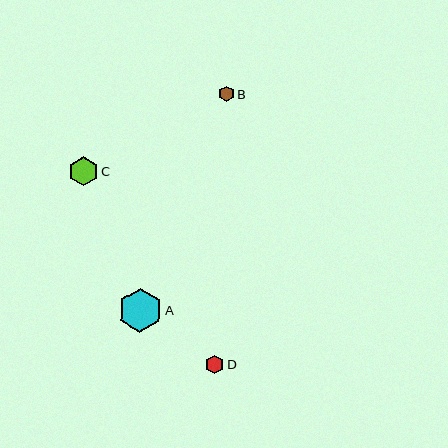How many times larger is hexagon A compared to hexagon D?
Hexagon A is approximately 2.3 times the size of hexagon D.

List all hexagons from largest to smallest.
From largest to smallest: A, C, D, B.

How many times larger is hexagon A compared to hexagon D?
Hexagon A is approximately 2.3 times the size of hexagon D.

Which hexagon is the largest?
Hexagon A is the largest with a size of approximately 43 pixels.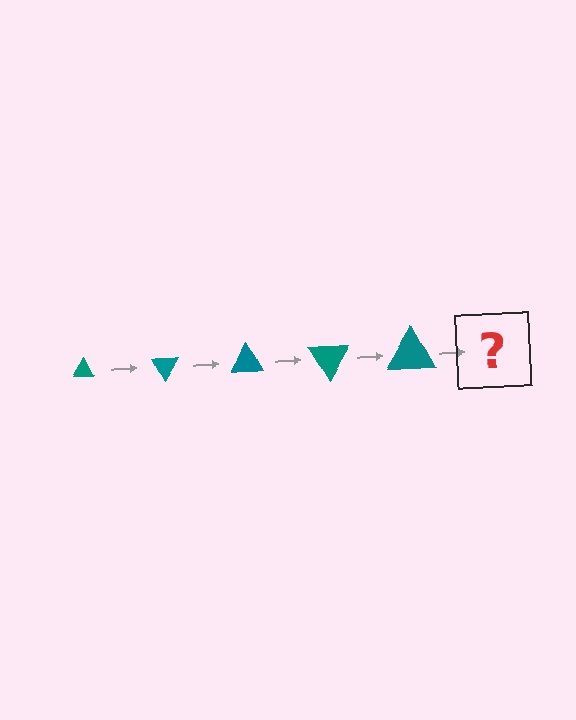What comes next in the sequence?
The next element should be a triangle, larger than the previous one and rotated 300 degrees from the start.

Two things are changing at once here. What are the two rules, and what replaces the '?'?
The two rules are that the triangle grows larger each step and it rotates 60 degrees each step. The '?' should be a triangle, larger than the previous one and rotated 300 degrees from the start.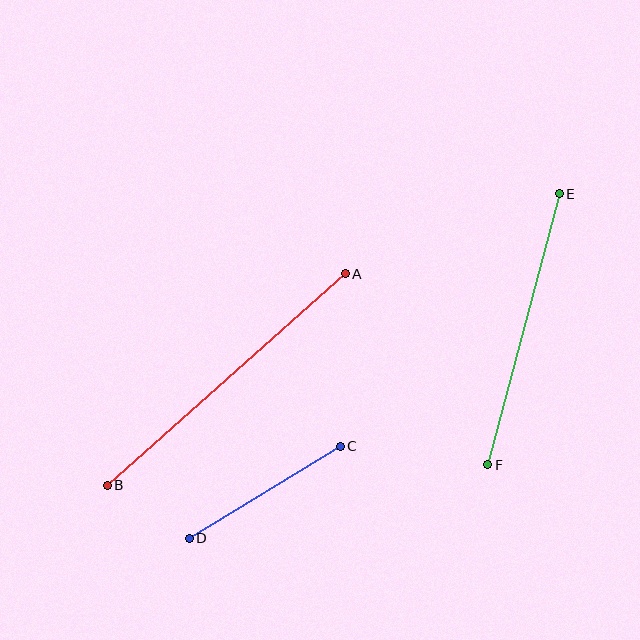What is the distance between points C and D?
The distance is approximately 177 pixels.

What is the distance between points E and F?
The distance is approximately 280 pixels.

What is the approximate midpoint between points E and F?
The midpoint is at approximately (523, 329) pixels.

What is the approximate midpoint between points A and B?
The midpoint is at approximately (226, 380) pixels.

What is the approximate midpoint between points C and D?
The midpoint is at approximately (265, 492) pixels.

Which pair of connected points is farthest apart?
Points A and B are farthest apart.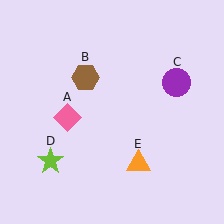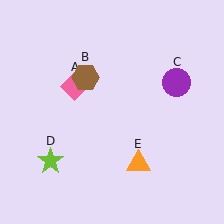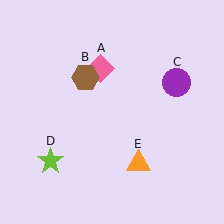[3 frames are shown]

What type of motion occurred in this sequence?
The pink diamond (object A) rotated clockwise around the center of the scene.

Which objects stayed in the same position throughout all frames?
Brown hexagon (object B) and purple circle (object C) and lime star (object D) and orange triangle (object E) remained stationary.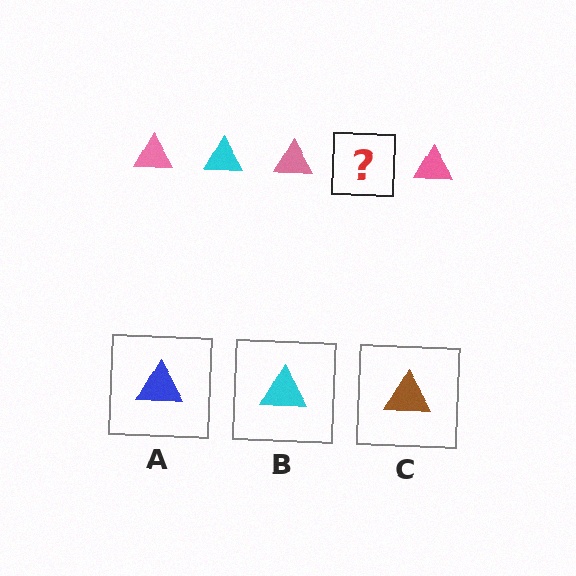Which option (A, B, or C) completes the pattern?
B.